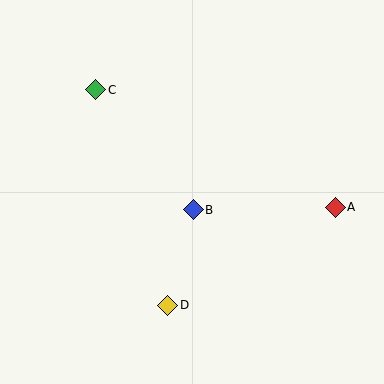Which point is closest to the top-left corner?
Point C is closest to the top-left corner.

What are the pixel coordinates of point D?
Point D is at (168, 305).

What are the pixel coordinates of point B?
Point B is at (193, 210).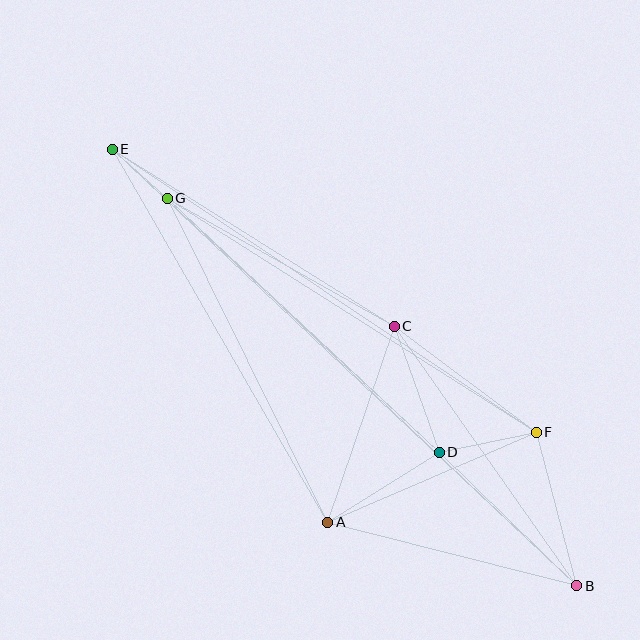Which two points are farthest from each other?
Points B and E are farthest from each other.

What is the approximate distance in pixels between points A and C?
The distance between A and C is approximately 207 pixels.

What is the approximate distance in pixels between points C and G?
The distance between C and G is approximately 261 pixels.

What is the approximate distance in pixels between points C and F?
The distance between C and F is approximately 177 pixels.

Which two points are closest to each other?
Points E and G are closest to each other.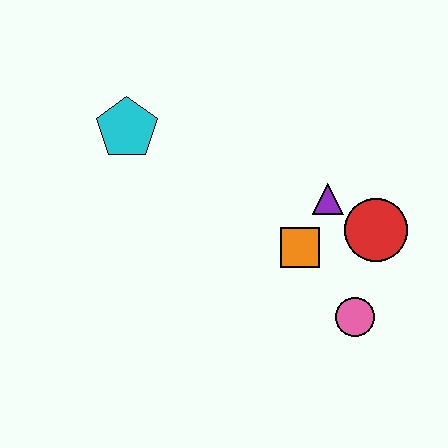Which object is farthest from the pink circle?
The cyan pentagon is farthest from the pink circle.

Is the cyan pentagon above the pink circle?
Yes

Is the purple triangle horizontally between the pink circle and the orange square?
Yes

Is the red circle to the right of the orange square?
Yes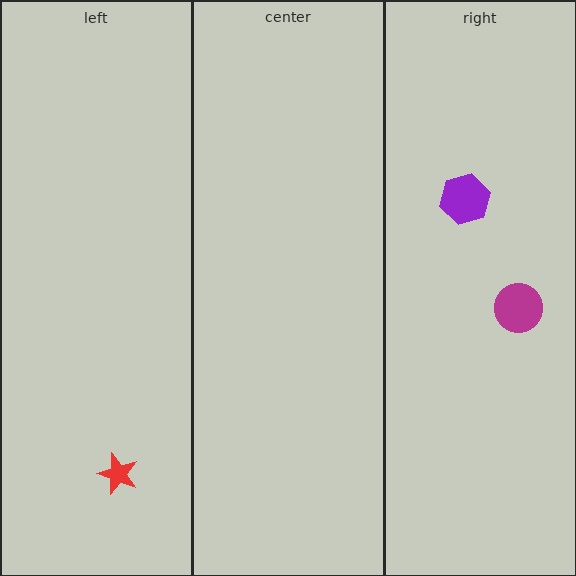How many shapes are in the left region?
1.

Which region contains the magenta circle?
The right region.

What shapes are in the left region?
The red star.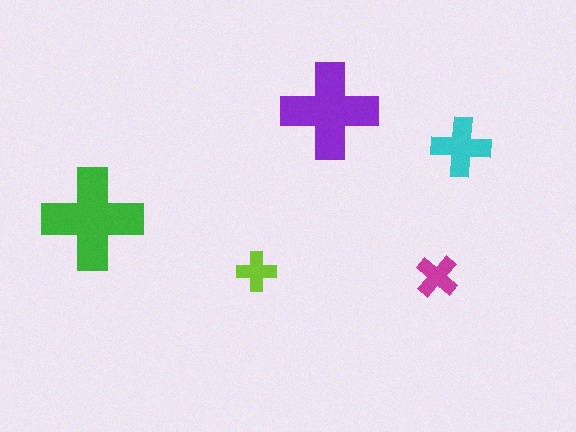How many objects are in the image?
There are 5 objects in the image.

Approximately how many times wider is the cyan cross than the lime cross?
About 1.5 times wider.